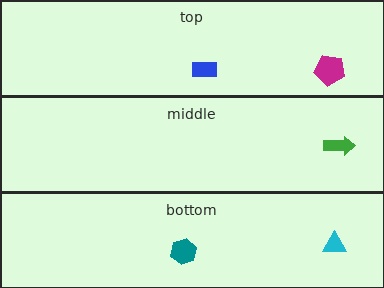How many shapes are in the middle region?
1.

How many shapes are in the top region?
2.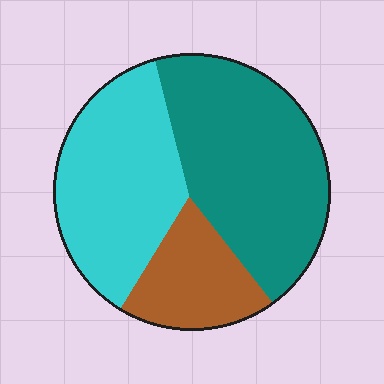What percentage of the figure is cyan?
Cyan takes up between a third and a half of the figure.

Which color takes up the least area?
Brown, at roughly 20%.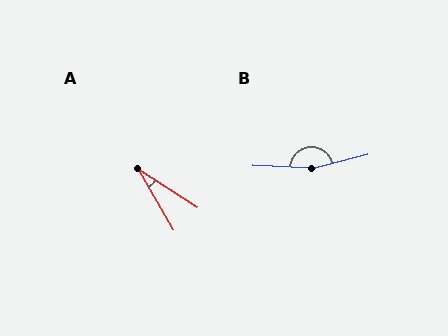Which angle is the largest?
B, at approximately 163 degrees.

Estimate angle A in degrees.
Approximately 27 degrees.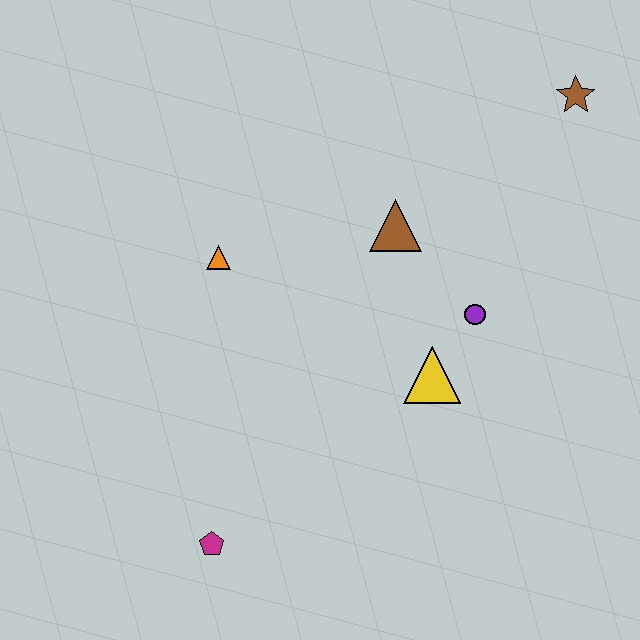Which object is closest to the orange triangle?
The brown triangle is closest to the orange triangle.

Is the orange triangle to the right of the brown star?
No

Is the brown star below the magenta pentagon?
No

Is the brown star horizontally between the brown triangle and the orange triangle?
No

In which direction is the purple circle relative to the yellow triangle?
The purple circle is above the yellow triangle.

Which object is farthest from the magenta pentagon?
The brown star is farthest from the magenta pentagon.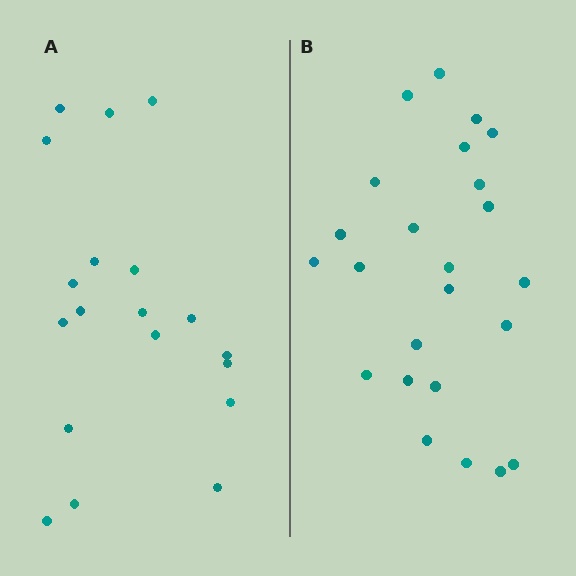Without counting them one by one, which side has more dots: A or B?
Region B (the right region) has more dots.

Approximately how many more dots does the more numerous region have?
Region B has about 5 more dots than region A.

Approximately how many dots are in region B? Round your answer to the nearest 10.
About 20 dots. (The exact count is 24, which rounds to 20.)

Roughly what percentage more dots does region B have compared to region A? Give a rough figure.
About 25% more.